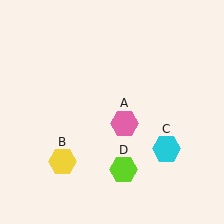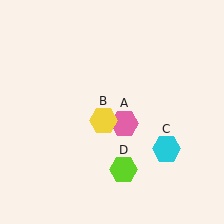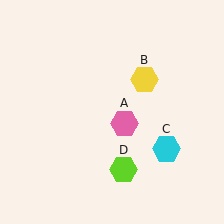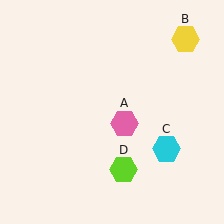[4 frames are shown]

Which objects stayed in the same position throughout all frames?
Pink hexagon (object A) and cyan hexagon (object C) and lime hexagon (object D) remained stationary.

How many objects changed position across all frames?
1 object changed position: yellow hexagon (object B).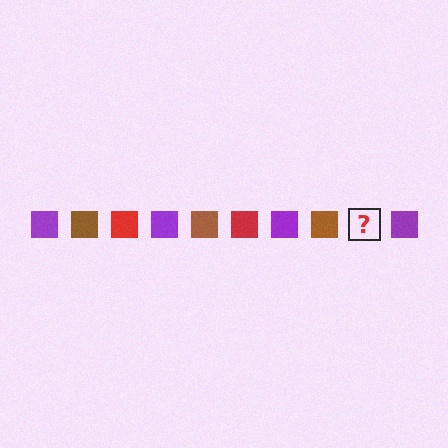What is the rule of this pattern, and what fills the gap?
The rule is that the pattern cycles through purple, brown, red squares. The gap should be filled with a red square.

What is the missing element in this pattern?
The missing element is a red square.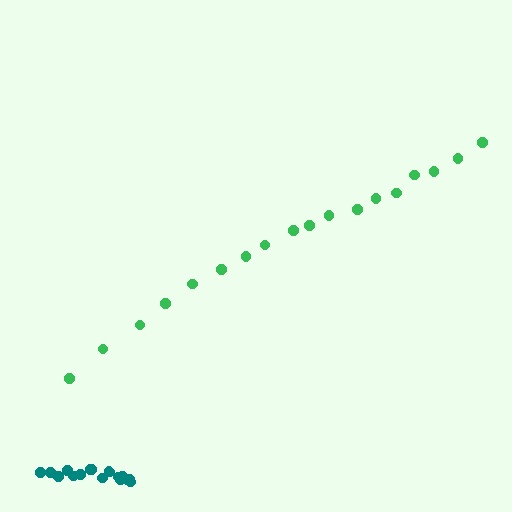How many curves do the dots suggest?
There are 2 distinct paths.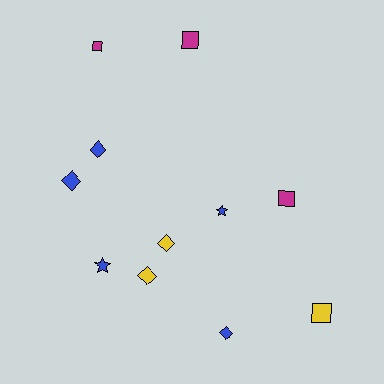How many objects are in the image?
There are 11 objects.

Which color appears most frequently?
Blue, with 5 objects.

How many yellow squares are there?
There is 1 yellow square.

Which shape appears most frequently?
Diamond, with 5 objects.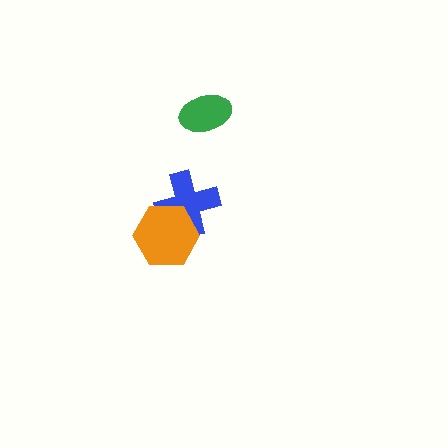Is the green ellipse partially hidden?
No, no other shape covers it.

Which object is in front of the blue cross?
The orange hexagon is in front of the blue cross.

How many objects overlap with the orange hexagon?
1 object overlaps with the orange hexagon.